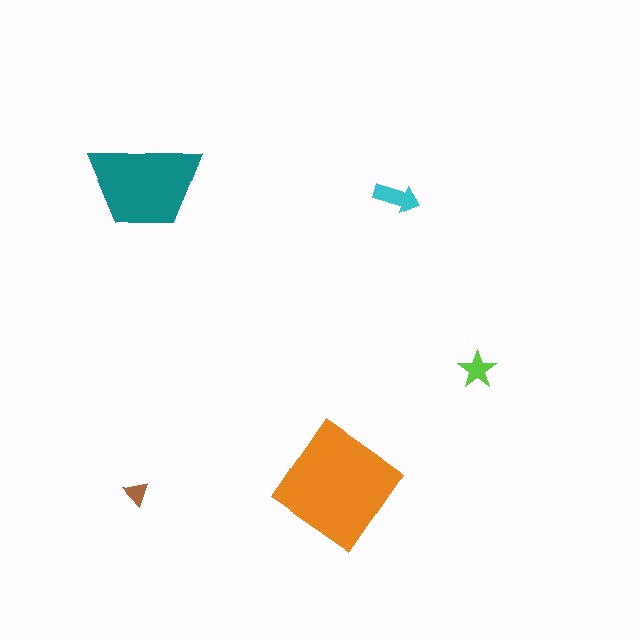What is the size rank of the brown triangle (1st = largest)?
5th.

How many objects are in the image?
There are 5 objects in the image.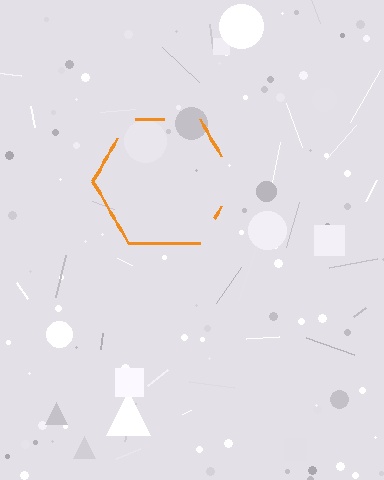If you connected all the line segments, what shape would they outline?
They would outline a hexagon.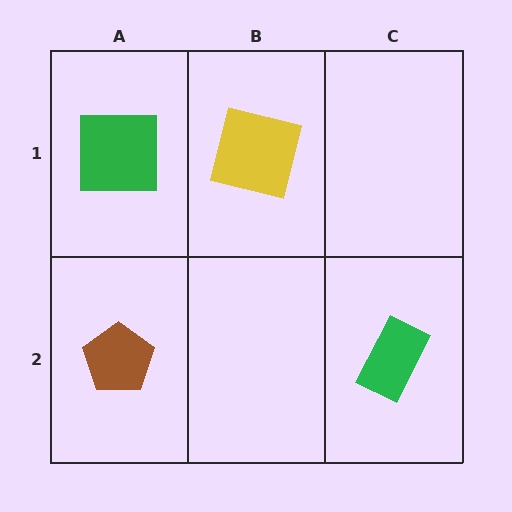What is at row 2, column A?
A brown pentagon.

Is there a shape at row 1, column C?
No, that cell is empty.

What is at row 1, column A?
A green square.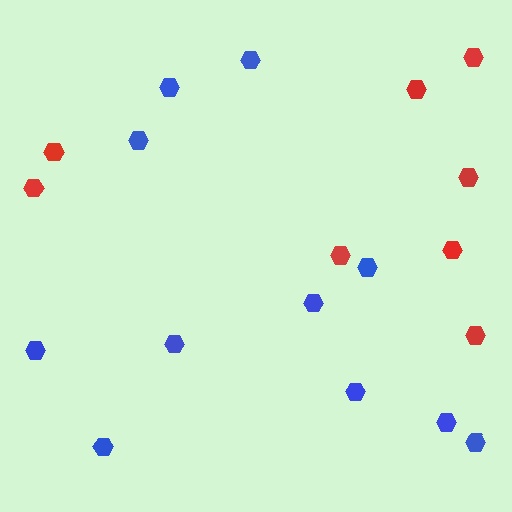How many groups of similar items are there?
There are 2 groups: one group of blue hexagons (11) and one group of red hexagons (8).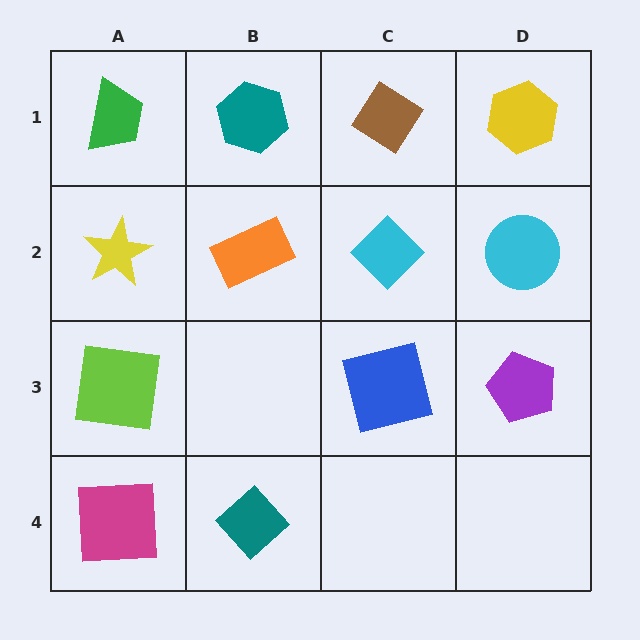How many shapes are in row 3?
3 shapes.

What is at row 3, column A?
A lime square.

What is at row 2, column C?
A cyan diamond.